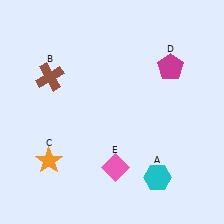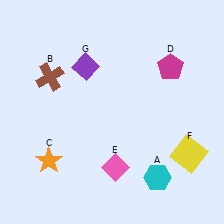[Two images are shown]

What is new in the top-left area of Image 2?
A purple diamond (G) was added in the top-left area of Image 2.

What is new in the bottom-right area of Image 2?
A yellow square (F) was added in the bottom-right area of Image 2.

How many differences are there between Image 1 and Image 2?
There are 2 differences between the two images.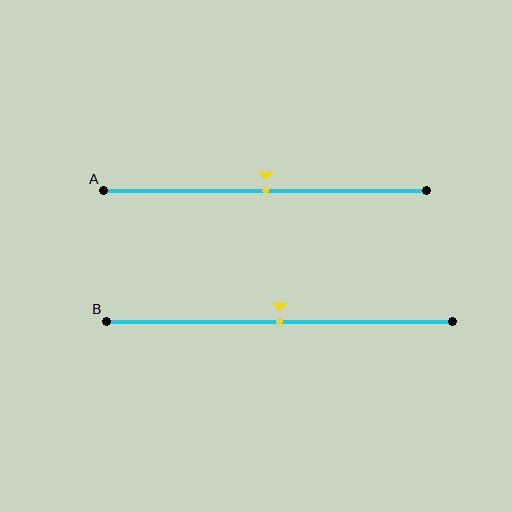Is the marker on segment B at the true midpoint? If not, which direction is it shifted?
Yes, the marker on segment B is at the true midpoint.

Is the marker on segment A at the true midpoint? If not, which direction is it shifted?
Yes, the marker on segment A is at the true midpoint.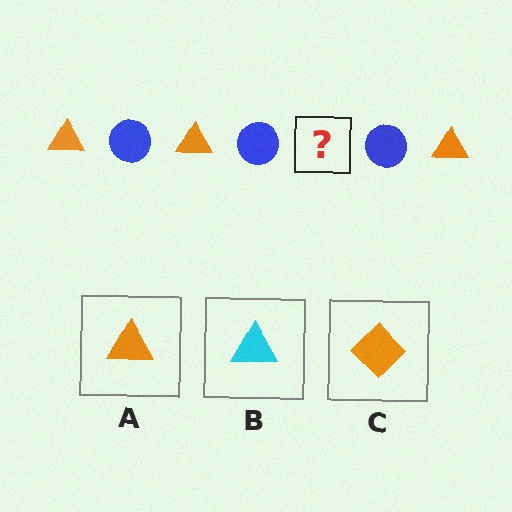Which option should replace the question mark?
Option A.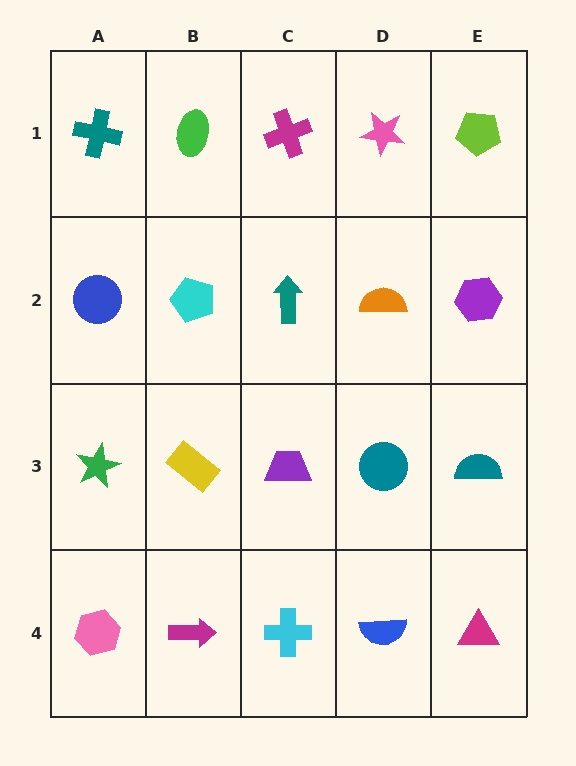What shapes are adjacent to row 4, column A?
A green star (row 3, column A), a magenta arrow (row 4, column B).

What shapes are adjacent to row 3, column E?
A purple hexagon (row 2, column E), a magenta triangle (row 4, column E), a teal circle (row 3, column D).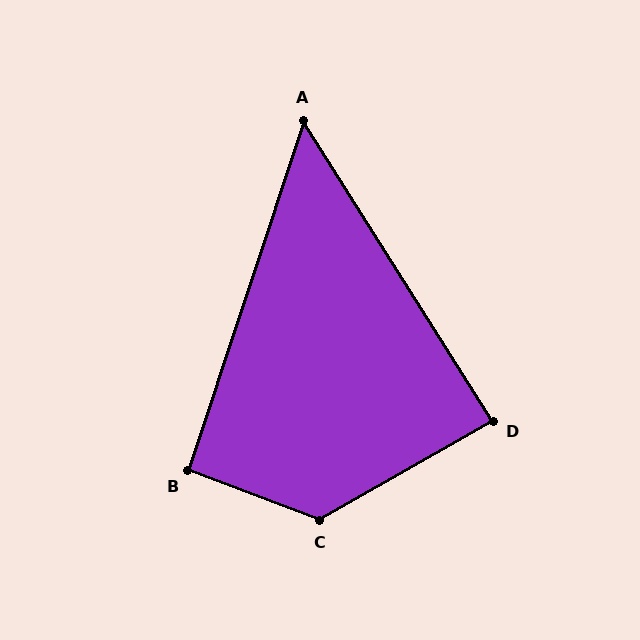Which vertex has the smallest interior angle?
A, at approximately 50 degrees.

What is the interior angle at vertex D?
Approximately 88 degrees (approximately right).